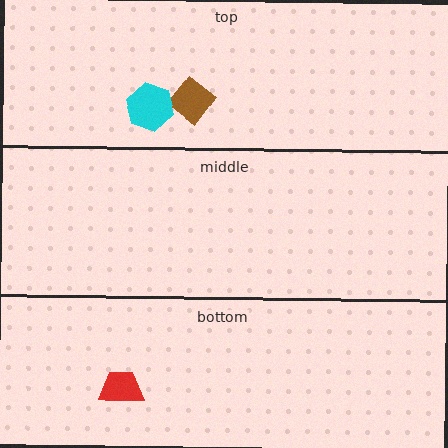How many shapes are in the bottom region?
1.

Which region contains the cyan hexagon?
The top region.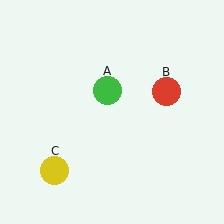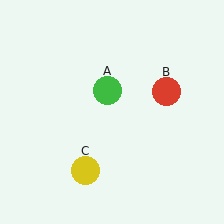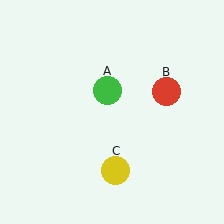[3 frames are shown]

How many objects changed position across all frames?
1 object changed position: yellow circle (object C).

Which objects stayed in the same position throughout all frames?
Green circle (object A) and red circle (object B) remained stationary.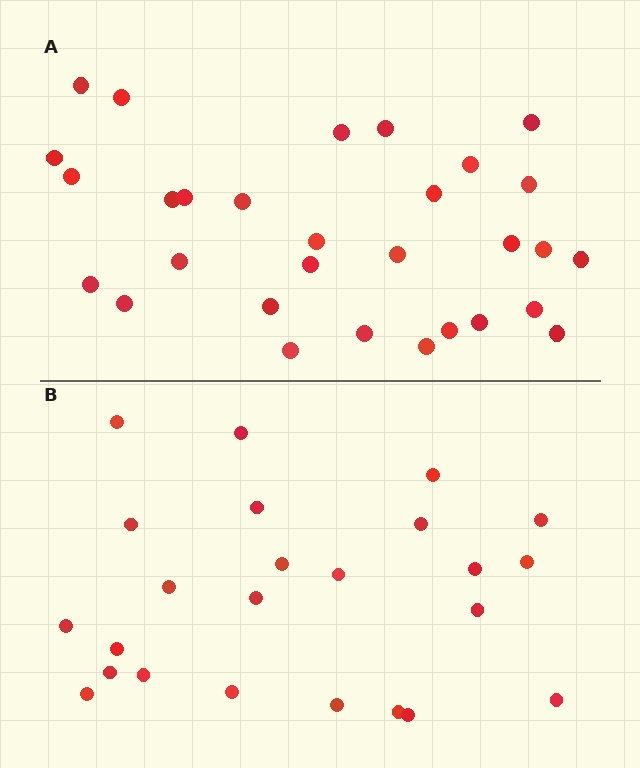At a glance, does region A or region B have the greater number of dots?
Region A (the top region) has more dots.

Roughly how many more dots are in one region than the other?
Region A has about 6 more dots than region B.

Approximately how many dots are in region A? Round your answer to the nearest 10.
About 30 dots.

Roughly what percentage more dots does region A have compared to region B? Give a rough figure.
About 25% more.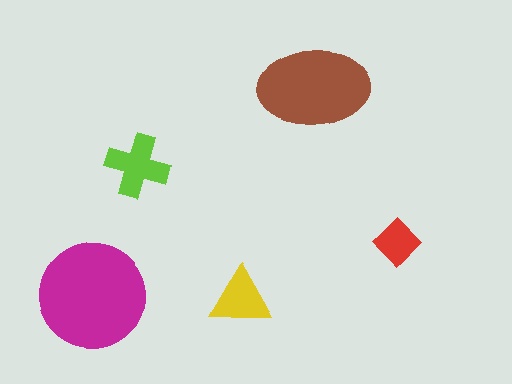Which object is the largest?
The magenta circle.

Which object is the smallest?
The red diamond.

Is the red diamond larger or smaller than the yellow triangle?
Smaller.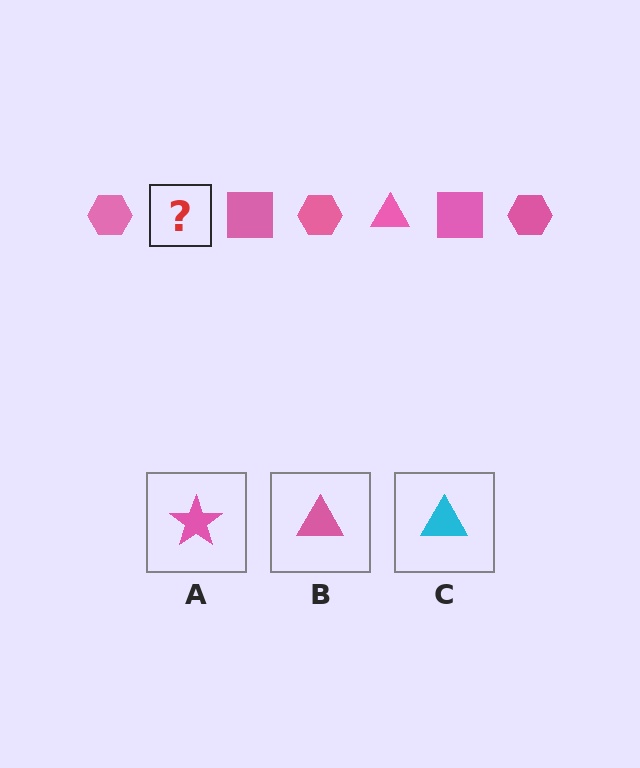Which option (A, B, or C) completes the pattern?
B.